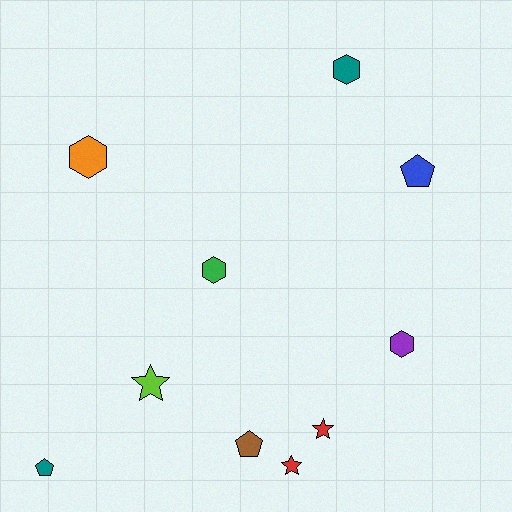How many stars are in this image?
There are 3 stars.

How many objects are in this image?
There are 10 objects.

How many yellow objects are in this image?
There are no yellow objects.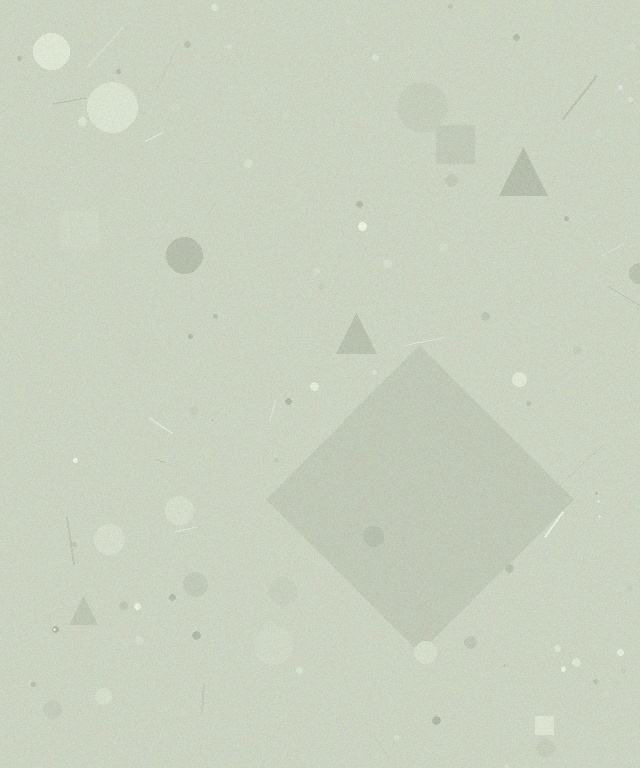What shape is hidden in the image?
A diamond is hidden in the image.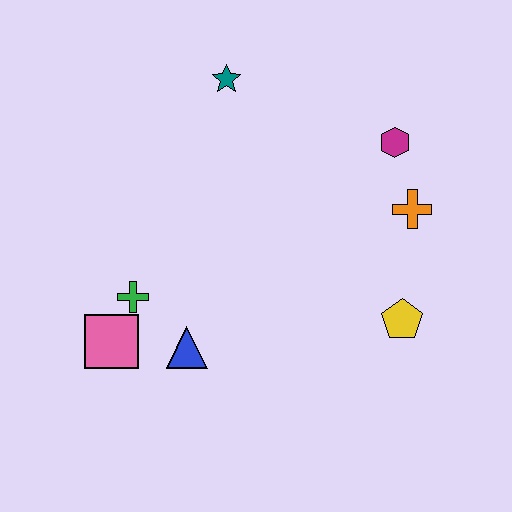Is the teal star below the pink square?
No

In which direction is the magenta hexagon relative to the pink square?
The magenta hexagon is to the right of the pink square.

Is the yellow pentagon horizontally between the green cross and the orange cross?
Yes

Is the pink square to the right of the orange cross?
No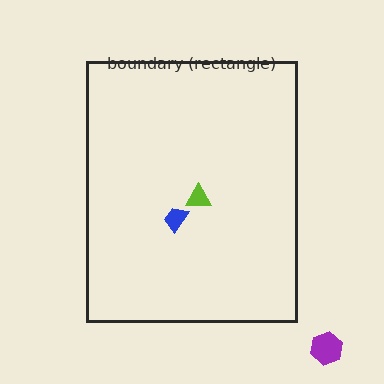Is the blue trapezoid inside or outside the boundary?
Inside.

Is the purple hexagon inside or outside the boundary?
Outside.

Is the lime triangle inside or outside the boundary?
Inside.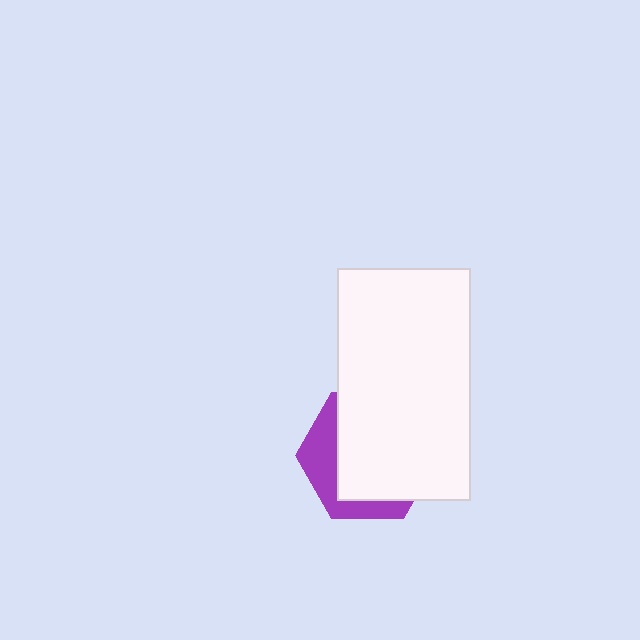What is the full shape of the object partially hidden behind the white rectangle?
The partially hidden object is a purple hexagon.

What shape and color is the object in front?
The object in front is a white rectangle.